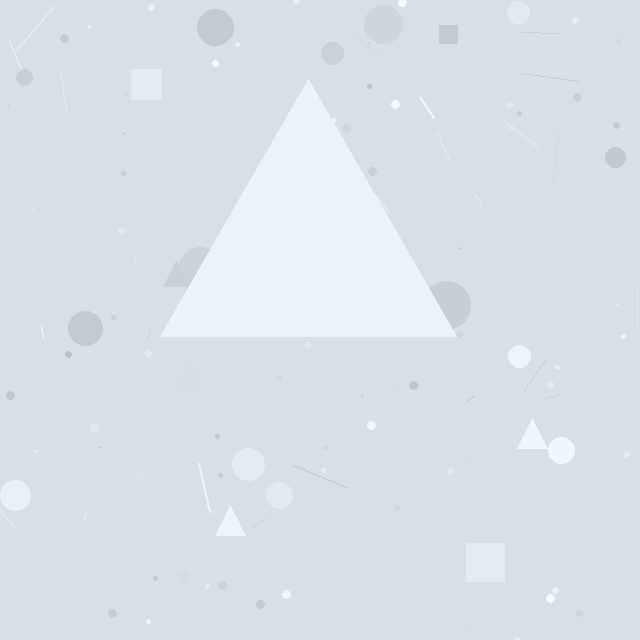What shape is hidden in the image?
A triangle is hidden in the image.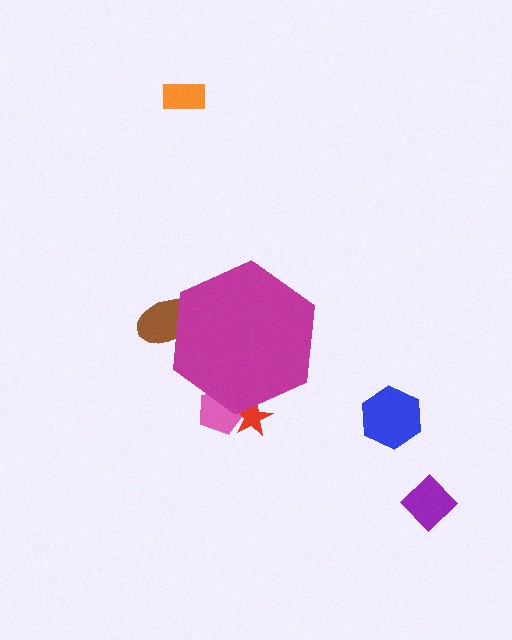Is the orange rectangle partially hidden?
No, the orange rectangle is fully visible.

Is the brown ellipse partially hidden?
Yes, the brown ellipse is partially hidden behind the magenta hexagon.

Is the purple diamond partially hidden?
No, the purple diamond is fully visible.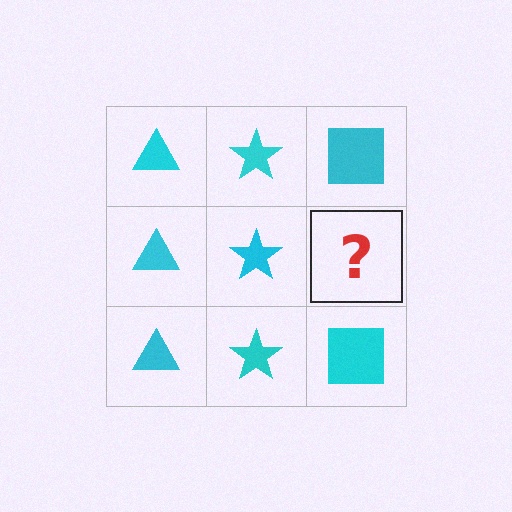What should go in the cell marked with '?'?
The missing cell should contain a cyan square.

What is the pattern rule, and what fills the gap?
The rule is that each column has a consistent shape. The gap should be filled with a cyan square.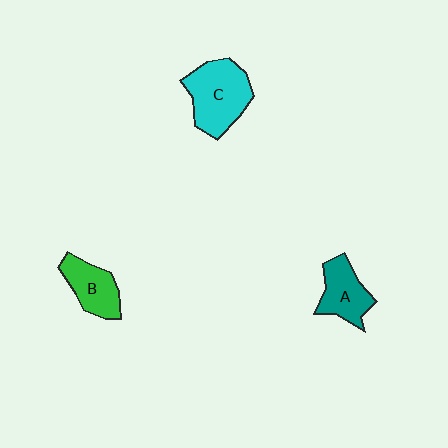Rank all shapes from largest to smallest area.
From largest to smallest: C (cyan), A (teal), B (green).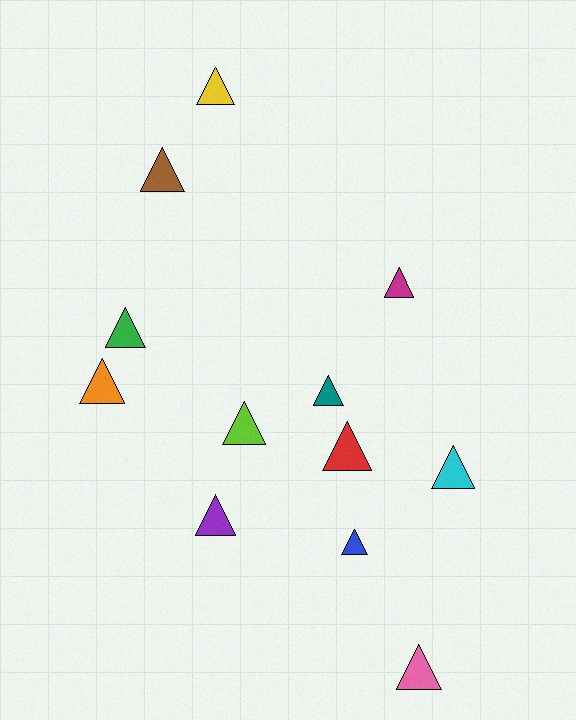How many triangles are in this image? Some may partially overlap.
There are 12 triangles.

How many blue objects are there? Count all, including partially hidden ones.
There is 1 blue object.